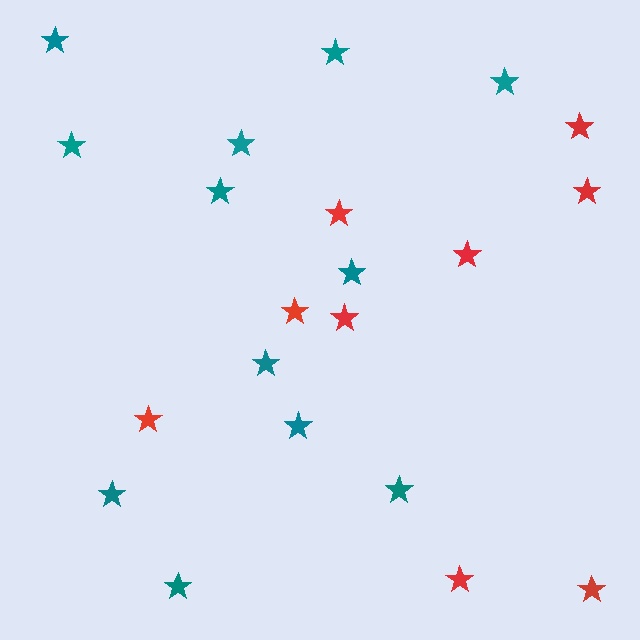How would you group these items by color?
There are 2 groups: one group of teal stars (12) and one group of red stars (9).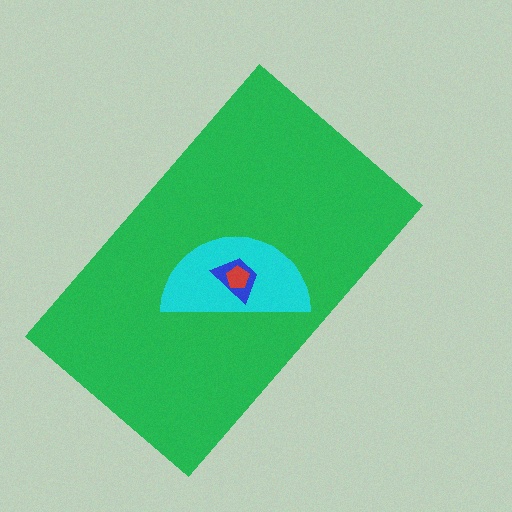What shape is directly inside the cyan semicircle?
The blue trapezoid.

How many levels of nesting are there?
4.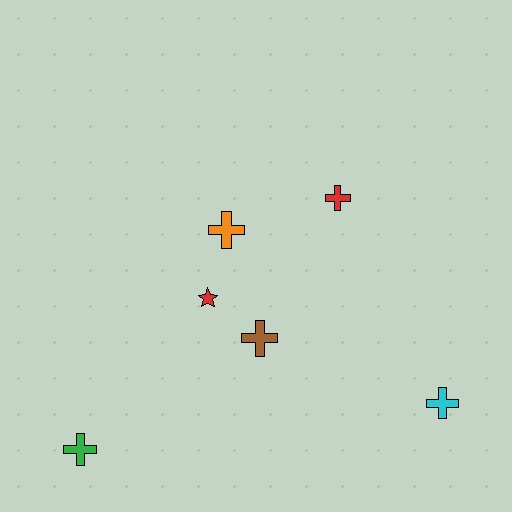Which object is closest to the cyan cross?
The brown cross is closest to the cyan cross.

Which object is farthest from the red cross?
The green cross is farthest from the red cross.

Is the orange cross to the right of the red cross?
No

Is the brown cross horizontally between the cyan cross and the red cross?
No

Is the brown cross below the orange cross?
Yes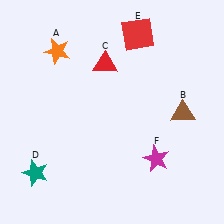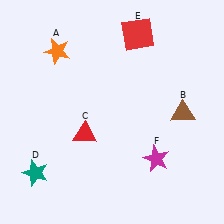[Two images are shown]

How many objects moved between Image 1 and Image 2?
1 object moved between the two images.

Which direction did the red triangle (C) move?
The red triangle (C) moved down.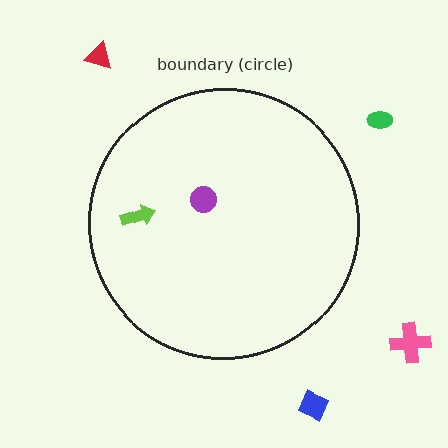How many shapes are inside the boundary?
2 inside, 4 outside.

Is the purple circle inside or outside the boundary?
Inside.